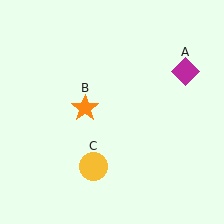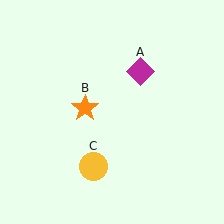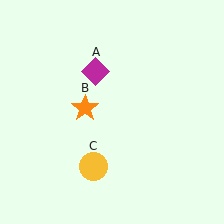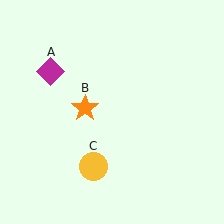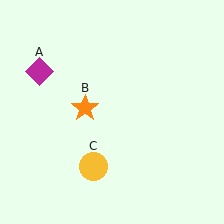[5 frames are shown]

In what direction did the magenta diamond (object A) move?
The magenta diamond (object A) moved left.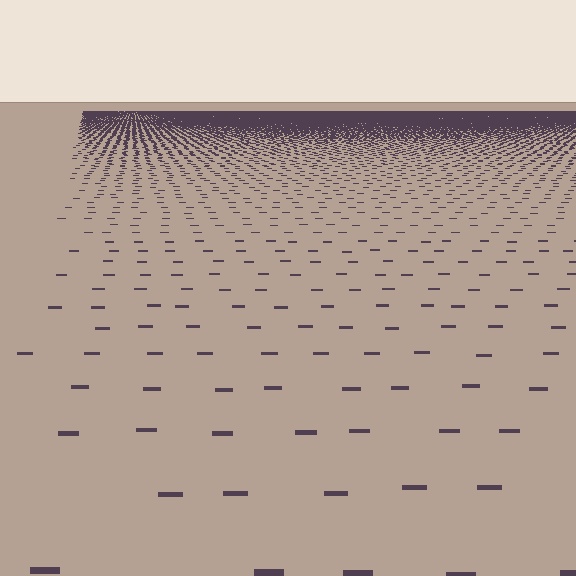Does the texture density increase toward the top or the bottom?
Density increases toward the top.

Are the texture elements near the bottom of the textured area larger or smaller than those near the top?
Larger. Near the bottom, elements are closer to the viewer and appear at a bigger on-screen size.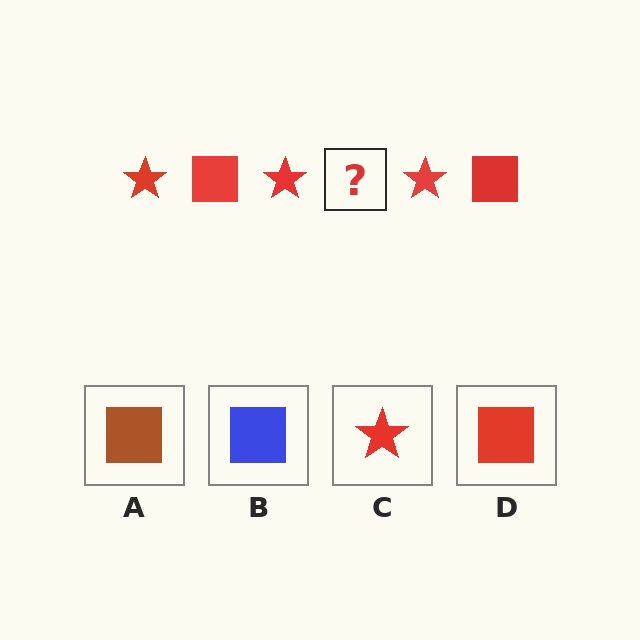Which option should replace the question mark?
Option D.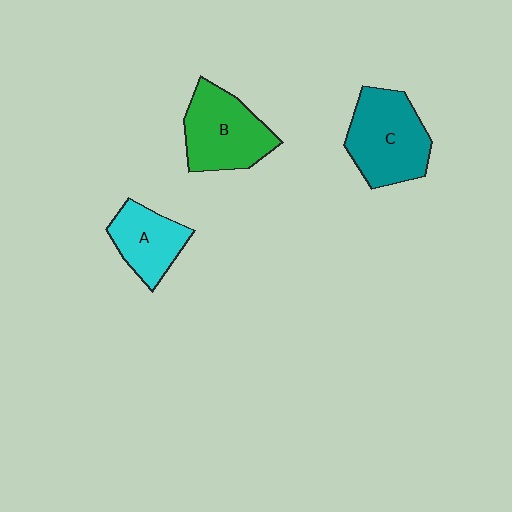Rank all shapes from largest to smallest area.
From largest to smallest: C (teal), B (green), A (cyan).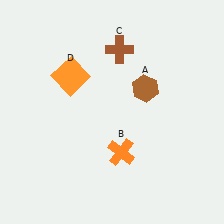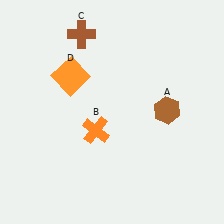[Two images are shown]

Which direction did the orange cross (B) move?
The orange cross (B) moved left.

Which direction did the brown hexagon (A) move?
The brown hexagon (A) moved down.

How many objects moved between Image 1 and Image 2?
3 objects moved between the two images.